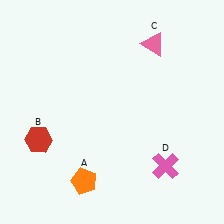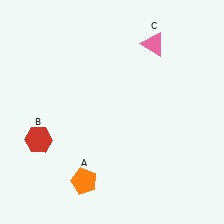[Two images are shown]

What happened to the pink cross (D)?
The pink cross (D) was removed in Image 2. It was in the bottom-right area of Image 1.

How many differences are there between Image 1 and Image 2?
There is 1 difference between the two images.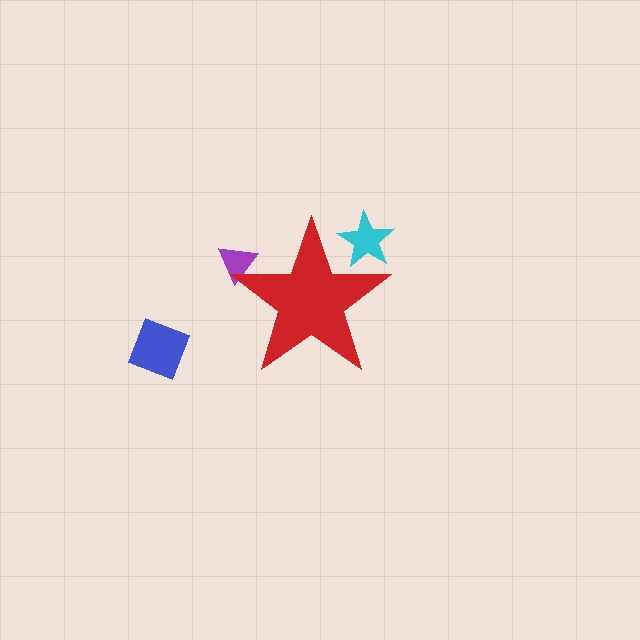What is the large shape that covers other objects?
A red star.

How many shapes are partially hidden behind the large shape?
2 shapes are partially hidden.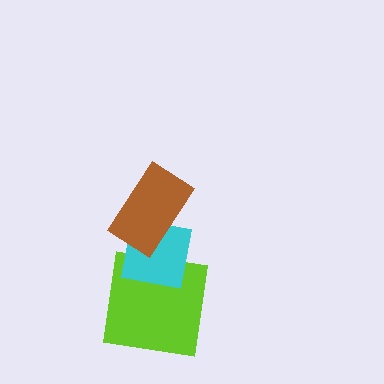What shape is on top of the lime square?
The cyan square is on top of the lime square.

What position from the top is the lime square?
The lime square is 3rd from the top.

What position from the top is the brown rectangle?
The brown rectangle is 1st from the top.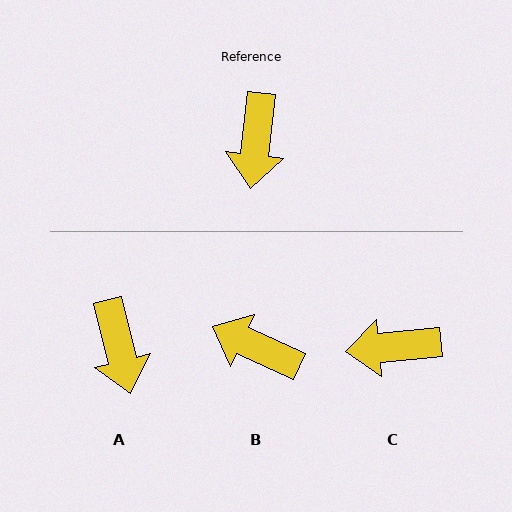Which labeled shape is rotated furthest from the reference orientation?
B, about 108 degrees away.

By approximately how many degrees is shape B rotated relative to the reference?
Approximately 108 degrees clockwise.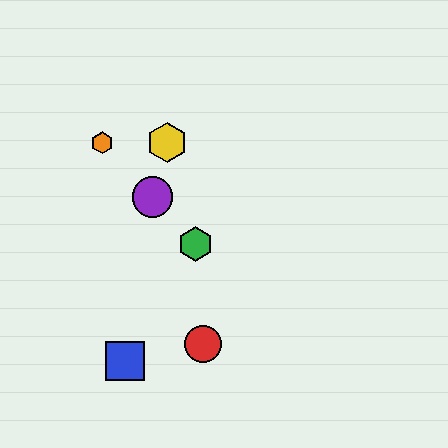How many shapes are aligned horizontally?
2 shapes (the yellow hexagon, the orange hexagon) are aligned horizontally.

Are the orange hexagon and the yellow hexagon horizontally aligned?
Yes, both are at y≈143.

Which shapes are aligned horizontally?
The yellow hexagon, the orange hexagon are aligned horizontally.